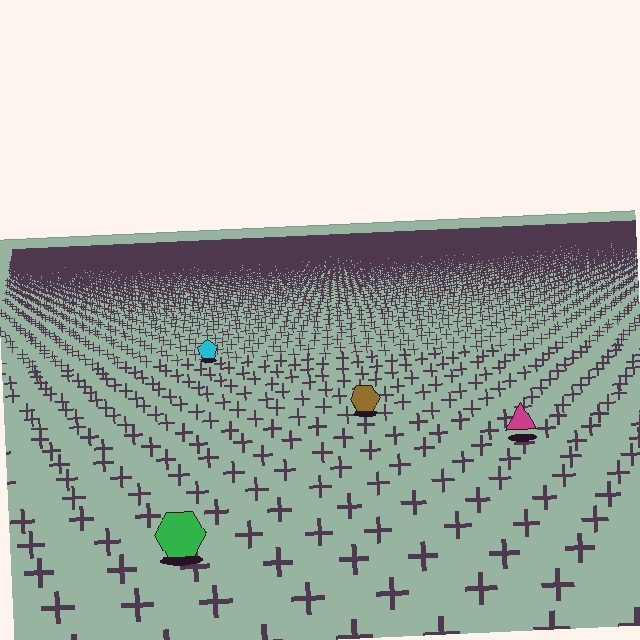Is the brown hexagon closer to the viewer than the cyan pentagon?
Yes. The brown hexagon is closer — you can tell from the texture gradient: the ground texture is coarser near it.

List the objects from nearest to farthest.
From nearest to farthest: the green hexagon, the magenta triangle, the brown hexagon, the cyan pentagon.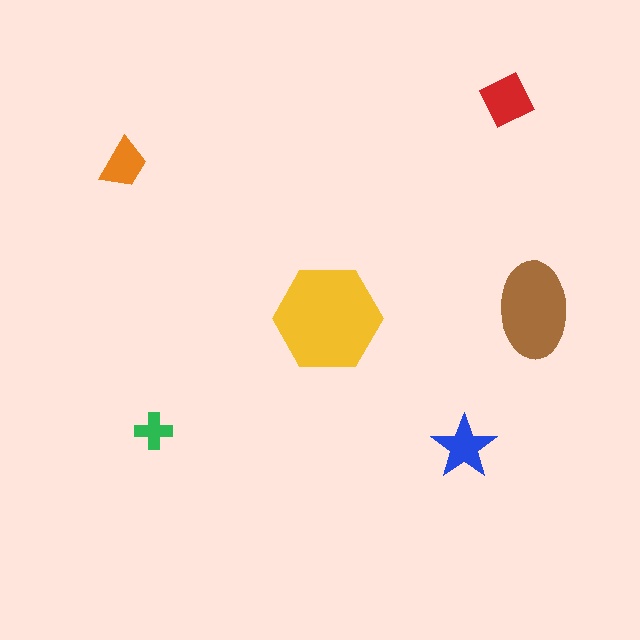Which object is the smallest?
The green cross.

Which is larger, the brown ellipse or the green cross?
The brown ellipse.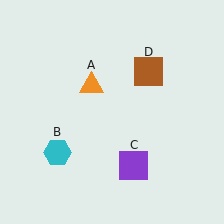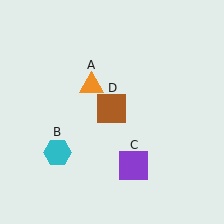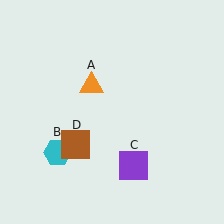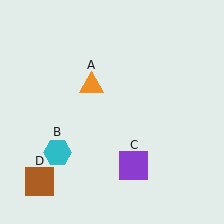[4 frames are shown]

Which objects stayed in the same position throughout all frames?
Orange triangle (object A) and cyan hexagon (object B) and purple square (object C) remained stationary.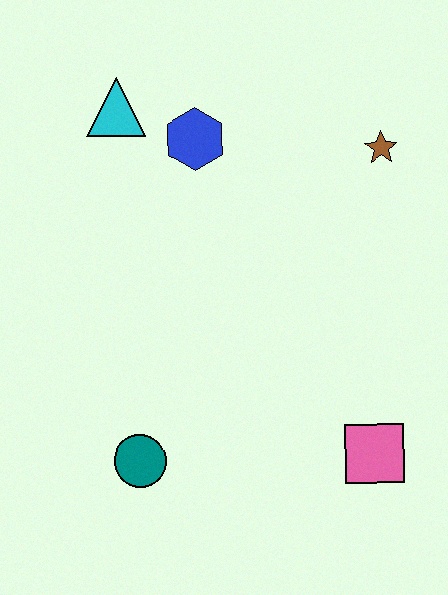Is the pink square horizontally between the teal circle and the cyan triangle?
No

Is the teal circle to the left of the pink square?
Yes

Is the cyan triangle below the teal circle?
No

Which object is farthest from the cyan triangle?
The pink square is farthest from the cyan triangle.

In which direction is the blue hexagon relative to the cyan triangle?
The blue hexagon is to the right of the cyan triangle.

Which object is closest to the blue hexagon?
The cyan triangle is closest to the blue hexagon.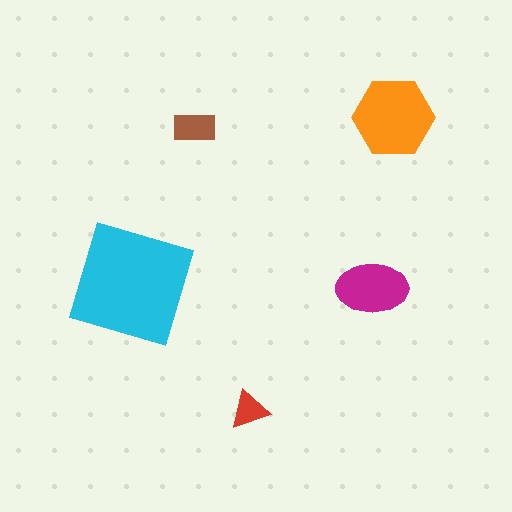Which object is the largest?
The cyan square.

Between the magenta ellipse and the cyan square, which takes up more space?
The cyan square.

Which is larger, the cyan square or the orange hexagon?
The cyan square.